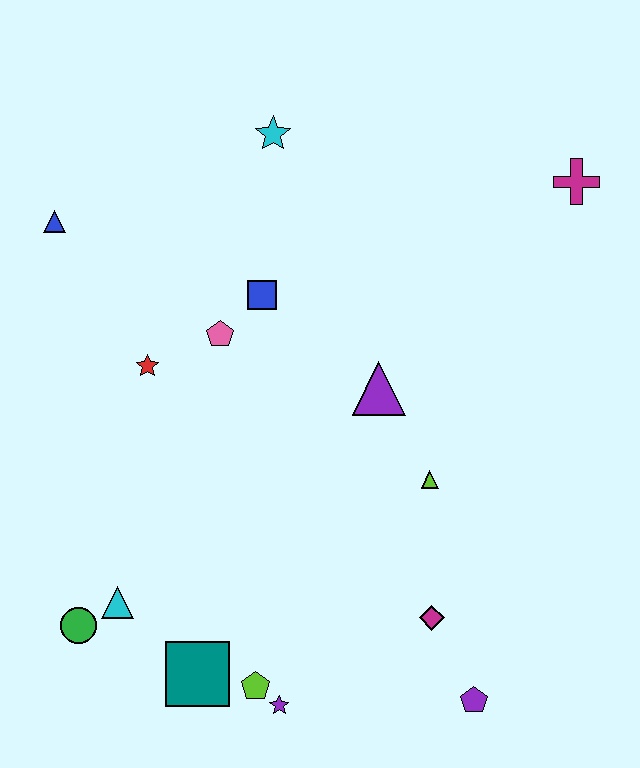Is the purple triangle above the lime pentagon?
Yes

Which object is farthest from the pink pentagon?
The purple pentagon is farthest from the pink pentagon.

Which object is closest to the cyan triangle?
The green circle is closest to the cyan triangle.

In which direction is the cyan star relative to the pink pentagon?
The cyan star is above the pink pentagon.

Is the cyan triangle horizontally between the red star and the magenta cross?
No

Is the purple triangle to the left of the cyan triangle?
No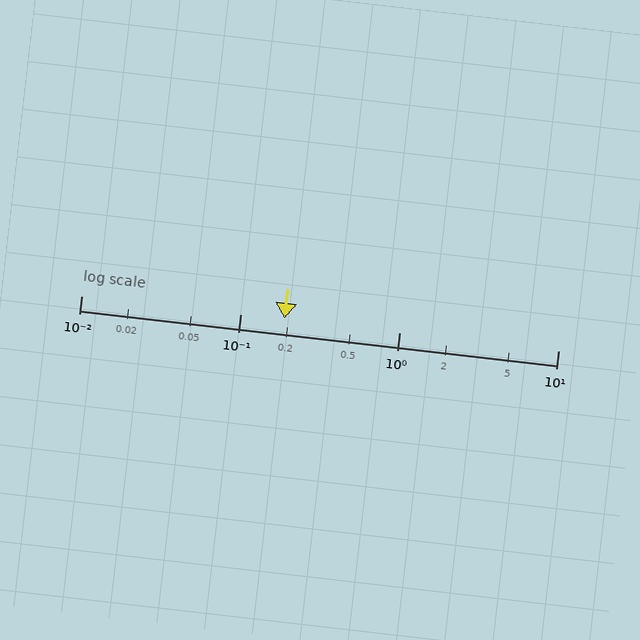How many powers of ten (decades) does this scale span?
The scale spans 3 decades, from 0.01 to 10.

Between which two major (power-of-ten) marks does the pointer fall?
The pointer is between 0.1 and 1.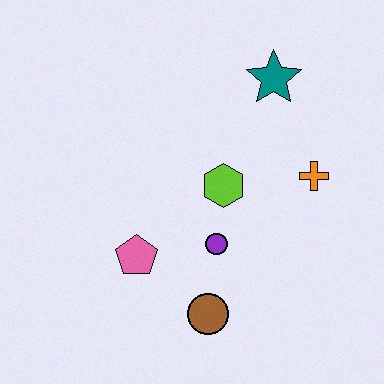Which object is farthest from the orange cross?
The pink pentagon is farthest from the orange cross.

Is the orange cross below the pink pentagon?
No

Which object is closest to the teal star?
The orange cross is closest to the teal star.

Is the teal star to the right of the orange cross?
No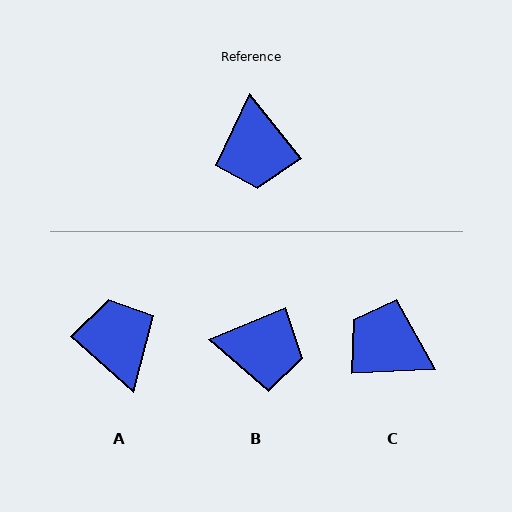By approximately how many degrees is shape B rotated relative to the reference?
Approximately 75 degrees counter-clockwise.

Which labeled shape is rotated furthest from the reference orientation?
A, about 170 degrees away.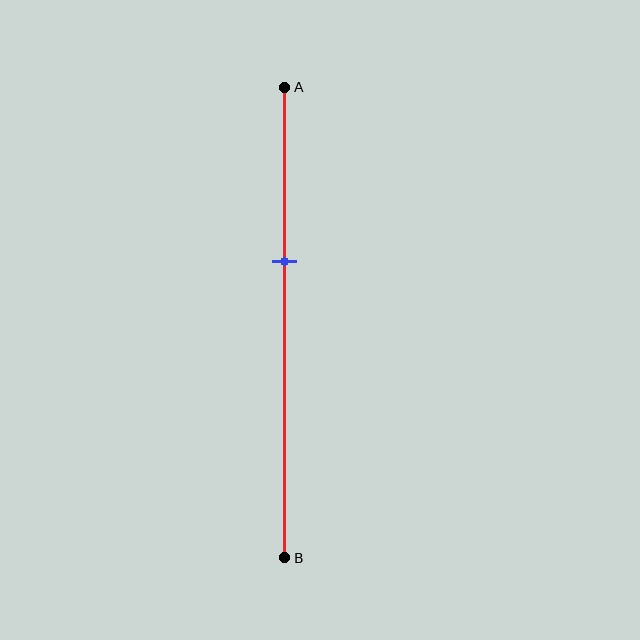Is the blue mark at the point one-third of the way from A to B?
No, the mark is at about 35% from A, not at the 33% one-third point.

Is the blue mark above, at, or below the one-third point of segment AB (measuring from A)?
The blue mark is below the one-third point of segment AB.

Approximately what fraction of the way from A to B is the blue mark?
The blue mark is approximately 35% of the way from A to B.